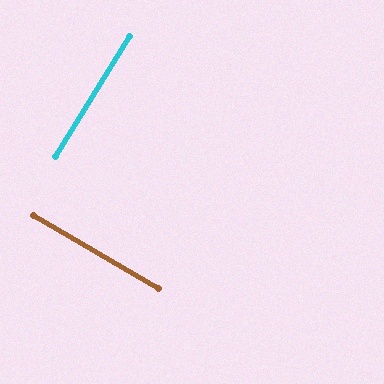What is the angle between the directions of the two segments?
Approximately 89 degrees.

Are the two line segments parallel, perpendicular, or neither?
Perpendicular — they meet at approximately 89°.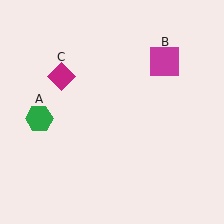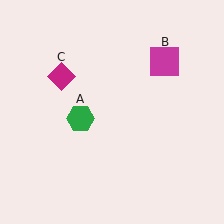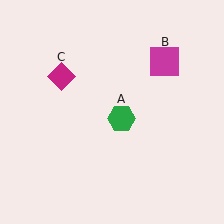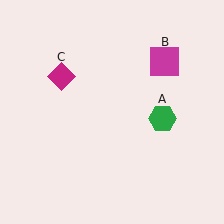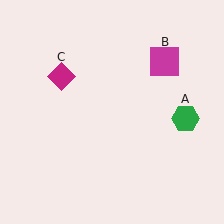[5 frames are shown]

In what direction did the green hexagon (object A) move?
The green hexagon (object A) moved right.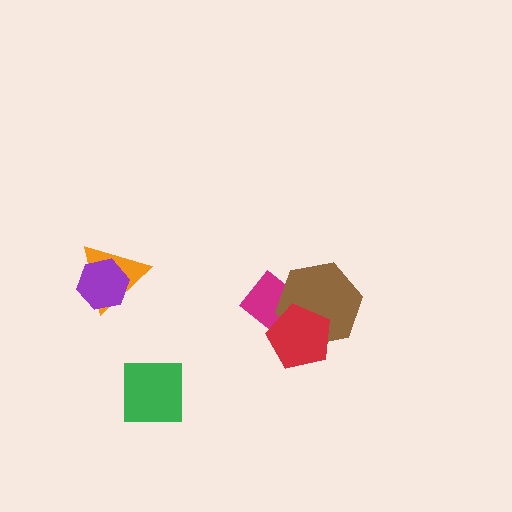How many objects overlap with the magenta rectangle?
2 objects overlap with the magenta rectangle.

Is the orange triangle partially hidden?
Yes, it is partially covered by another shape.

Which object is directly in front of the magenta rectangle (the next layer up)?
The brown hexagon is directly in front of the magenta rectangle.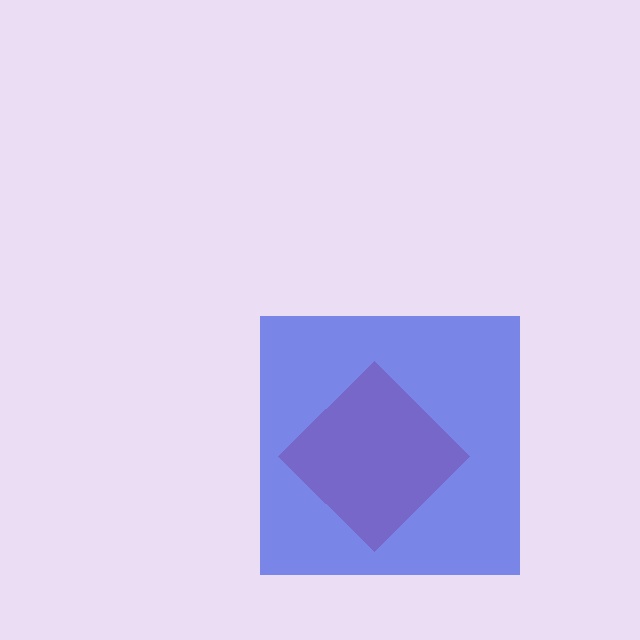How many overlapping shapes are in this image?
There are 2 overlapping shapes in the image.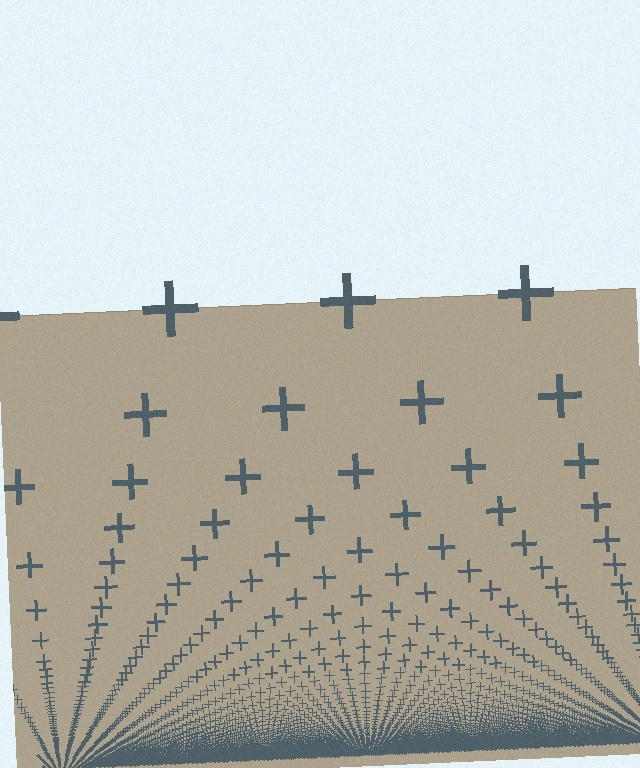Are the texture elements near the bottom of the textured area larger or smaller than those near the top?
Smaller. The gradient is inverted — elements near the bottom are smaller and denser.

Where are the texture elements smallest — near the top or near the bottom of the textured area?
Near the bottom.